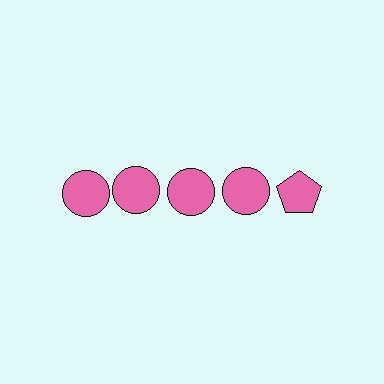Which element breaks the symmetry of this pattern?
The pink pentagon in the top row, rightmost column breaks the symmetry. All other shapes are pink circles.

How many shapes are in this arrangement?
There are 5 shapes arranged in a grid pattern.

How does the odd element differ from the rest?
It has a different shape: pentagon instead of circle.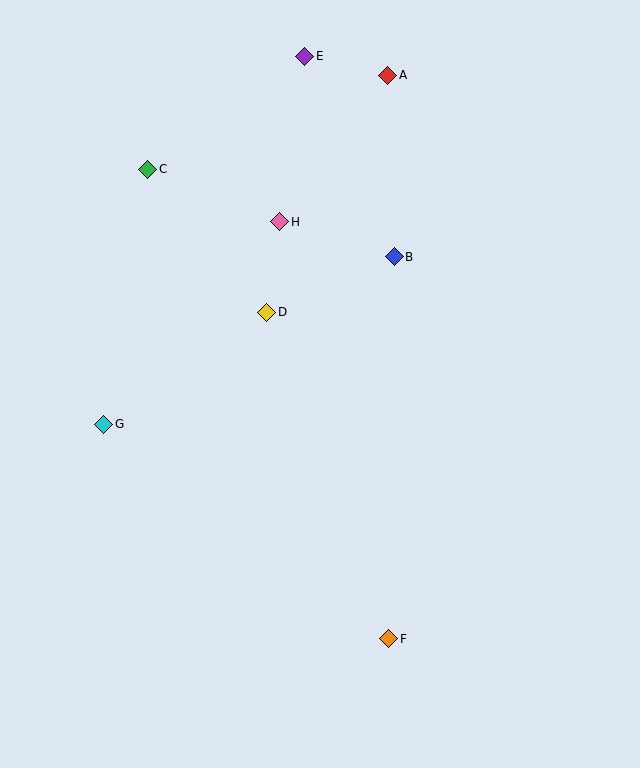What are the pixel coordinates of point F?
Point F is at (389, 639).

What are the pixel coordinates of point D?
Point D is at (267, 312).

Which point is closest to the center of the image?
Point D at (267, 312) is closest to the center.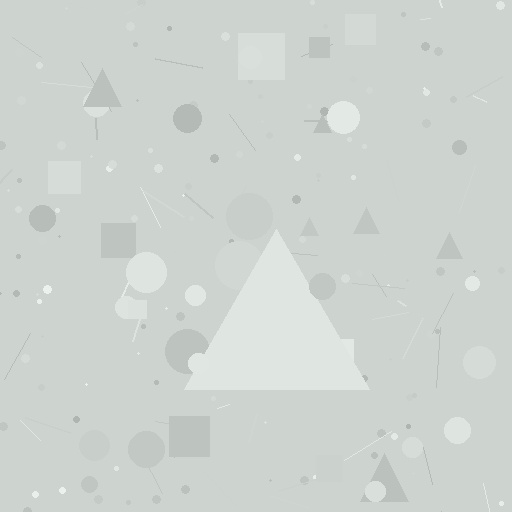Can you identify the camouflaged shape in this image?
The camouflaged shape is a triangle.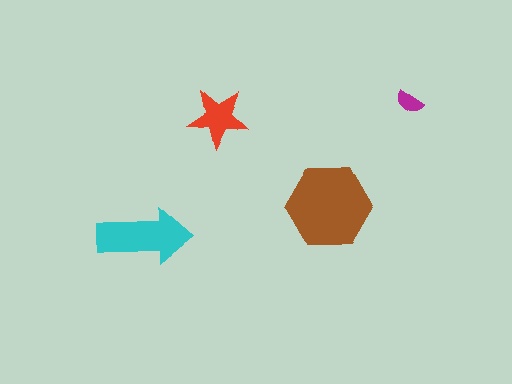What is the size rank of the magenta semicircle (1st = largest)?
4th.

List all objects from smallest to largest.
The magenta semicircle, the red star, the cyan arrow, the brown hexagon.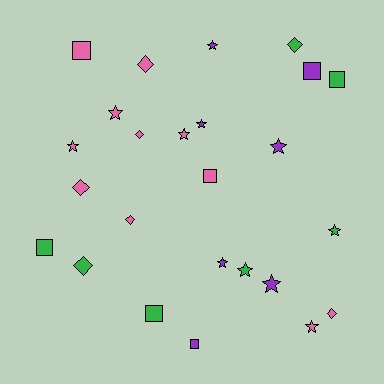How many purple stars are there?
There are 5 purple stars.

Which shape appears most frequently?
Star, with 11 objects.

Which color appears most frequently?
Pink, with 11 objects.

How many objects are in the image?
There are 25 objects.